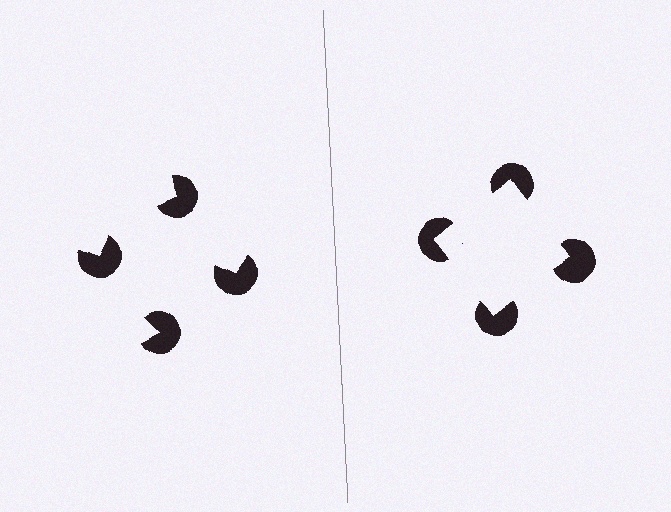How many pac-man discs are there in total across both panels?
8 — 4 on each side.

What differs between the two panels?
The pac-man discs are positioned identically on both sides; only the wedge orientations differ. On the right they align to a square; on the left they are misaligned.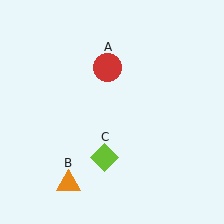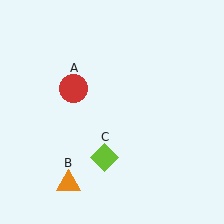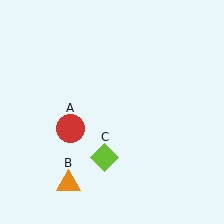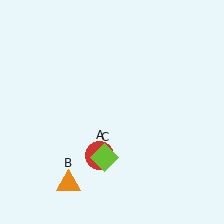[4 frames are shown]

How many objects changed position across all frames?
1 object changed position: red circle (object A).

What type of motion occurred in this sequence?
The red circle (object A) rotated counterclockwise around the center of the scene.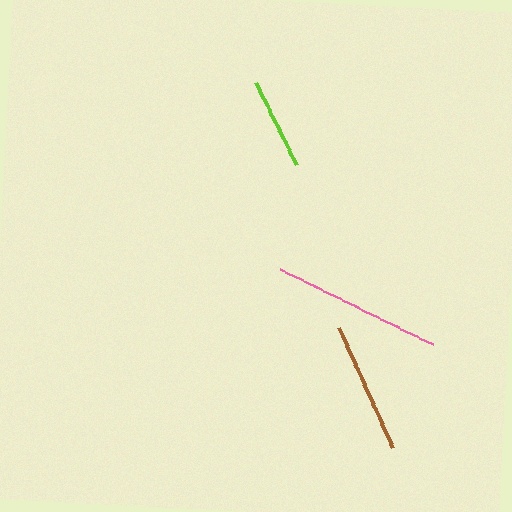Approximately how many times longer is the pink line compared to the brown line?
The pink line is approximately 1.3 times the length of the brown line.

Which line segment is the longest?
The pink line is the longest at approximately 170 pixels.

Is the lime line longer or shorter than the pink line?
The pink line is longer than the lime line.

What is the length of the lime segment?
The lime segment is approximately 92 pixels long.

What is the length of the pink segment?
The pink segment is approximately 170 pixels long.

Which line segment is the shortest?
The lime line is the shortest at approximately 92 pixels.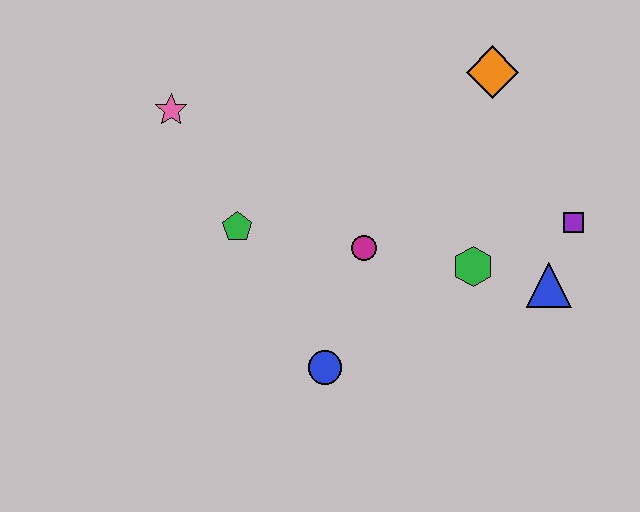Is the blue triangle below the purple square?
Yes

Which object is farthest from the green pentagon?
The purple square is farthest from the green pentagon.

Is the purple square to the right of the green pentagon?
Yes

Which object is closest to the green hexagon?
The blue triangle is closest to the green hexagon.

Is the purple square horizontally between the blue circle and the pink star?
No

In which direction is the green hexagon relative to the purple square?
The green hexagon is to the left of the purple square.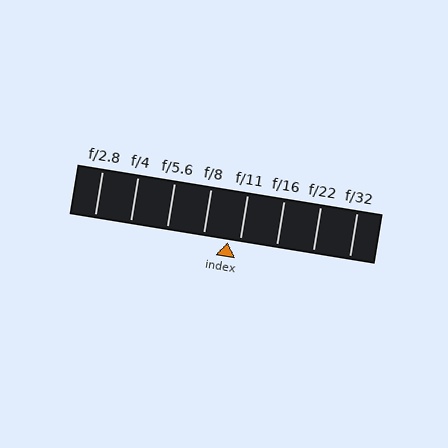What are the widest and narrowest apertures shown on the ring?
The widest aperture shown is f/2.8 and the narrowest is f/32.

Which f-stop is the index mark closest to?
The index mark is closest to f/11.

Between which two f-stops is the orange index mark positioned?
The index mark is between f/8 and f/11.